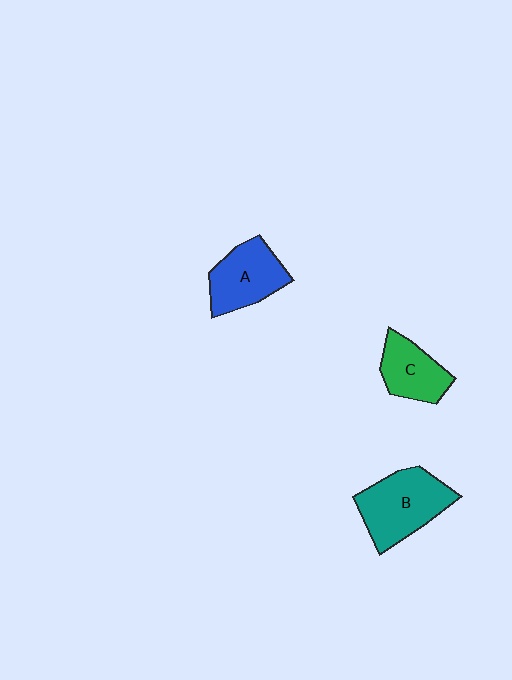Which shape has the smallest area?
Shape C (green).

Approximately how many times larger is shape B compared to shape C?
Approximately 1.5 times.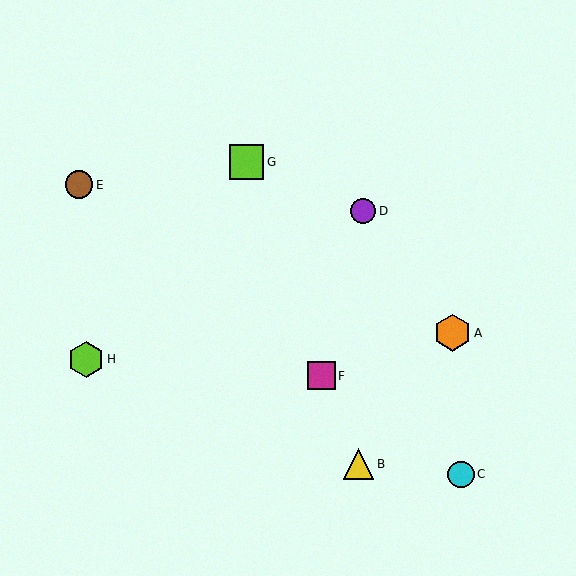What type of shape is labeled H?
Shape H is a lime hexagon.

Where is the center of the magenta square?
The center of the magenta square is at (321, 376).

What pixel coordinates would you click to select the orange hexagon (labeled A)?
Click at (453, 333) to select the orange hexagon A.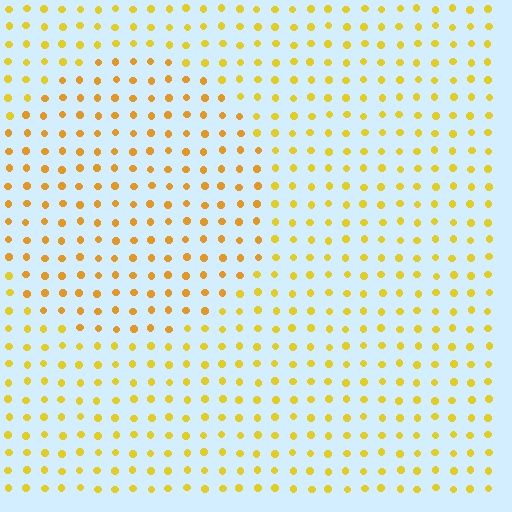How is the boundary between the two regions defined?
The boundary is defined purely by a slight shift in hue (about 16 degrees). Spacing, size, and orientation are identical on both sides.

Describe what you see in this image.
The image is filled with small yellow elements in a uniform arrangement. A circle-shaped region is visible where the elements are tinted to a slightly different hue, forming a subtle color boundary.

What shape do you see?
I see a circle.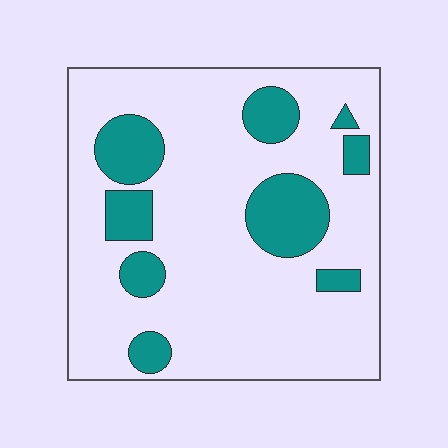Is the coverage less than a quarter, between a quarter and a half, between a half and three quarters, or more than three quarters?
Less than a quarter.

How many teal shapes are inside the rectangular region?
9.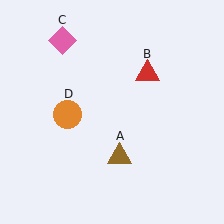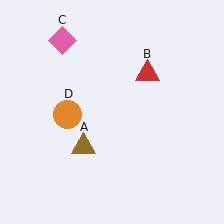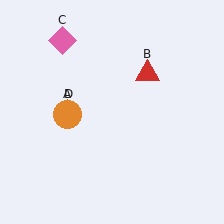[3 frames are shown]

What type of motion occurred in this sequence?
The brown triangle (object A) rotated clockwise around the center of the scene.